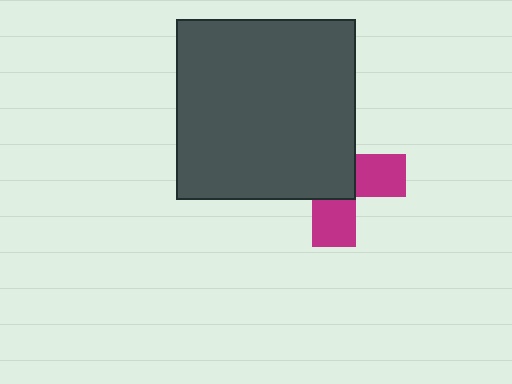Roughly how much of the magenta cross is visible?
A small part of it is visible (roughly 40%).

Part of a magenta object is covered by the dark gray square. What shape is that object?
It is a cross.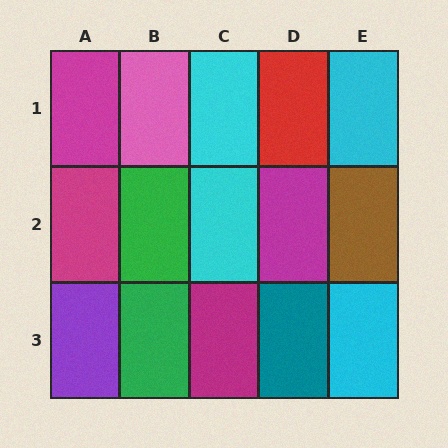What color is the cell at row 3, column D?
Teal.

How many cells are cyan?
4 cells are cyan.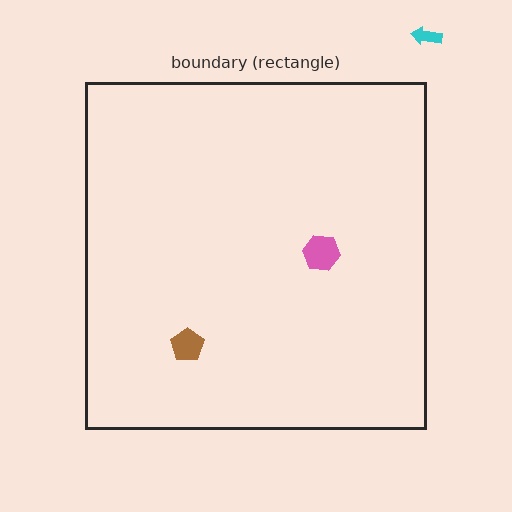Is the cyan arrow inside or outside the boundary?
Outside.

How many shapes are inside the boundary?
2 inside, 1 outside.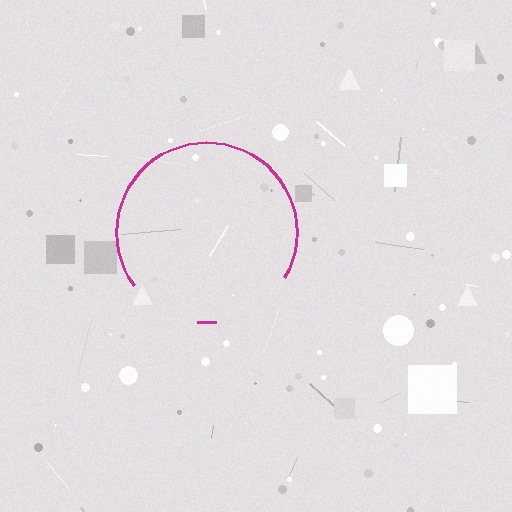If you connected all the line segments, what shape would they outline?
They would outline a circle.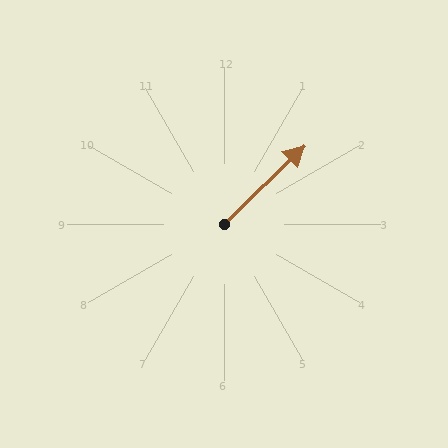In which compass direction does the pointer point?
Northeast.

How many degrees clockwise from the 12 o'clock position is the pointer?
Approximately 46 degrees.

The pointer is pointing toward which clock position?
Roughly 2 o'clock.